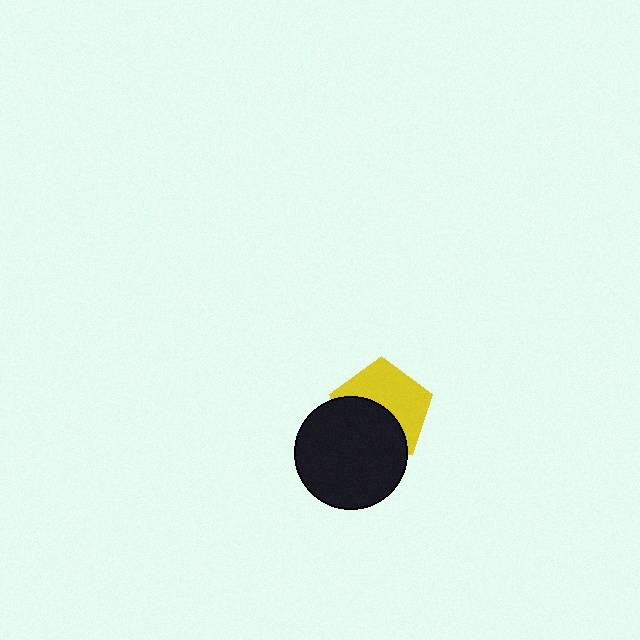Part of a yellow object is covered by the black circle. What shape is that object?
It is a pentagon.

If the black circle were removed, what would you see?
You would see the complete yellow pentagon.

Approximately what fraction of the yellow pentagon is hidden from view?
Roughly 47% of the yellow pentagon is hidden behind the black circle.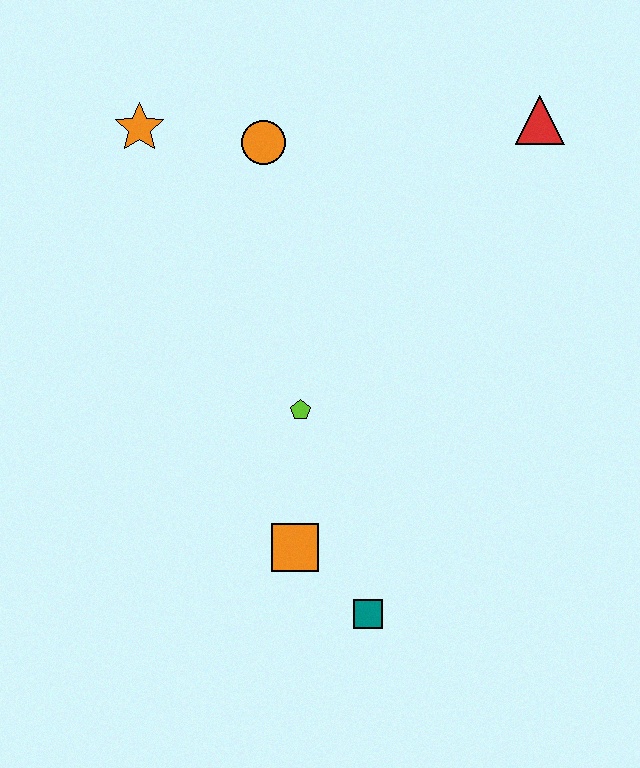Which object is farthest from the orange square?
The red triangle is farthest from the orange square.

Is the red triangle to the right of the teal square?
Yes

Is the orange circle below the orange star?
Yes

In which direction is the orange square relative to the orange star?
The orange square is below the orange star.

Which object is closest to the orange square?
The teal square is closest to the orange square.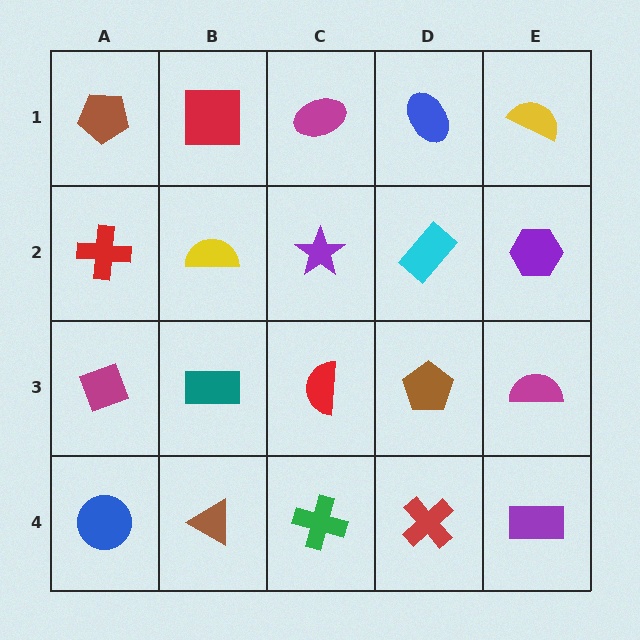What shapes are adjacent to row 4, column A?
A magenta diamond (row 3, column A), a brown triangle (row 4, column B).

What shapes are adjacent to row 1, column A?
A red cross (row 2, column A), a red square (row 1, column B).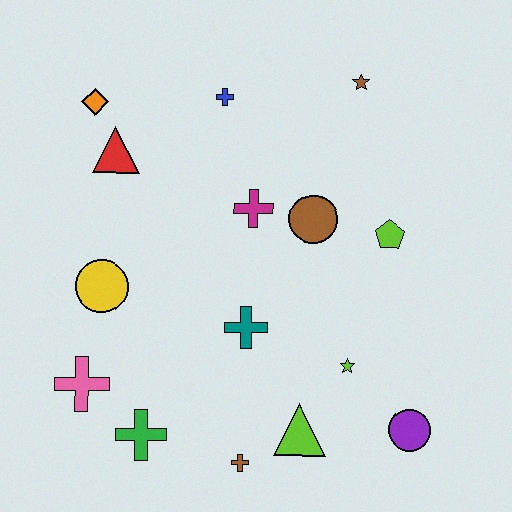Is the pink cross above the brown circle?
No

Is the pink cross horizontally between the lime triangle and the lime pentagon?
No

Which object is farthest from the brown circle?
The pink cross is farthest from the brown circle.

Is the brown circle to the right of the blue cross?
Yes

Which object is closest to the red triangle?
The orange diamond is closest to the red triangle.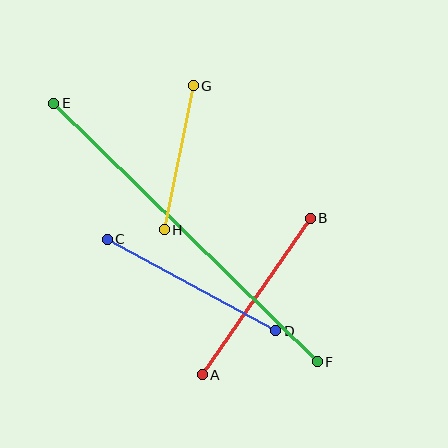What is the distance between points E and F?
The distance is approximately 369 pixels.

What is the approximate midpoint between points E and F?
The midpoint is at approximately (185, 232) pixels.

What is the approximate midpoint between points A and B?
The midpoint is at approximately (256, 297) pixels.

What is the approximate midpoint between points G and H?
The midpoint is at approximately (179, 158) pixels.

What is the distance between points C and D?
The distance is approximately 192 pixels.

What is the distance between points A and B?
The distance is approximately 190 pixels.